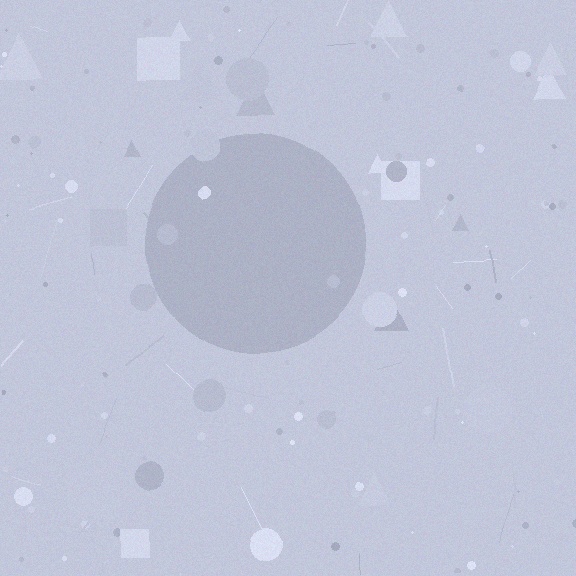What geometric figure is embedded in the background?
A circle is embedded in the background.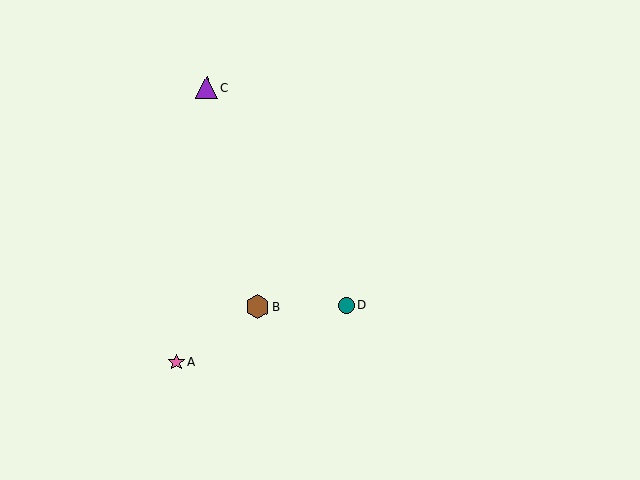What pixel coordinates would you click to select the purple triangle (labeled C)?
Click at (207, 88) to select the purple triangle C.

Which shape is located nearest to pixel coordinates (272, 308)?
The brown hexagon (labeled B) at (258, 307) is nearest to that location.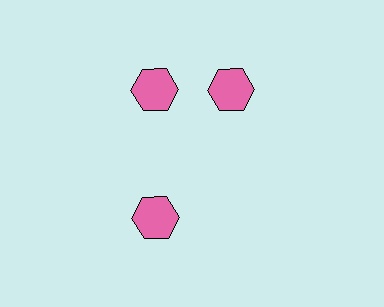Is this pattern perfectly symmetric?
No. The 3 pink hexagons are arranged in a ring, but one element near the 3 o'clock position is rotated out of alignment along the ring, breaking the 3-fold rotational symmetry.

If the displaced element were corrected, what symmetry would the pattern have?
It would have 3-fold rotational symmetry — the pattern would map onto itself every 120 degrees.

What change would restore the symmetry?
The symmetry would be restored by rotating it back into even spacing with its neighbors so that all 3 hexagons sit at equal angles and equal distance from the center.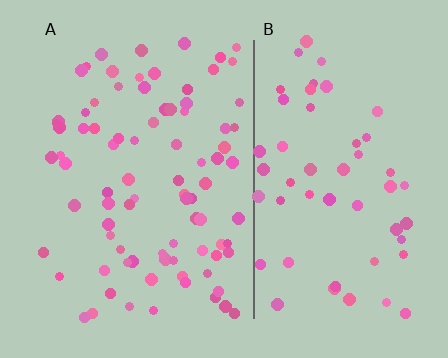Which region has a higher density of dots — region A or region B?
A (the left).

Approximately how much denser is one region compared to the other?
Approximately 1.5× — region A over region B.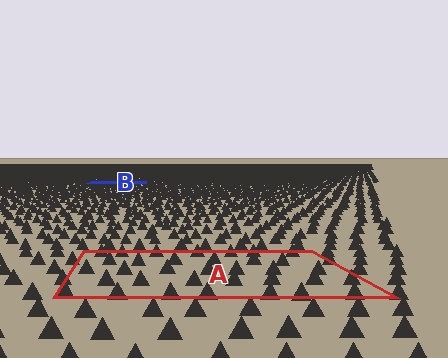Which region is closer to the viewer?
Region A is closer. The texture elements there are larger and more spread out.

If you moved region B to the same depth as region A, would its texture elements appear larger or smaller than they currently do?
They would appear larger. At a closer depth, the same texture elements are projected at a bigger on-screen size.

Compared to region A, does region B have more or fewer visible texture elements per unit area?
Region B has more texture elements per unit area — they are packed more densely because it is farther away.